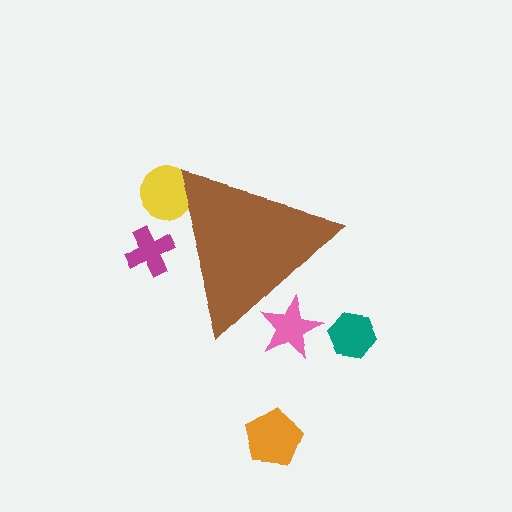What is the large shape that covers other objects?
A brown triangle.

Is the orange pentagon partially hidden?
No, the orange pentagon is fully visible.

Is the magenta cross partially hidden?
Yes, the magenta cross is partially hidden behind the brown triangle.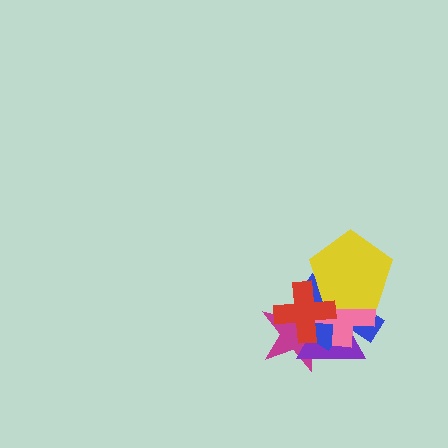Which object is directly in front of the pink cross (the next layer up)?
The yellow pentagon is directly in front of the pink cross.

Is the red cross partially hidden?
No, no other shape covers it.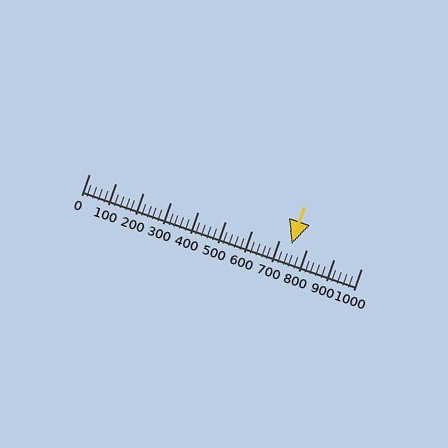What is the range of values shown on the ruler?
The ruler shows values from 0 to 1000.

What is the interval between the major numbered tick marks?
The major tick marks are spaced 100 units apart.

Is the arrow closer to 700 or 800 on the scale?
The arrow is closer to 700.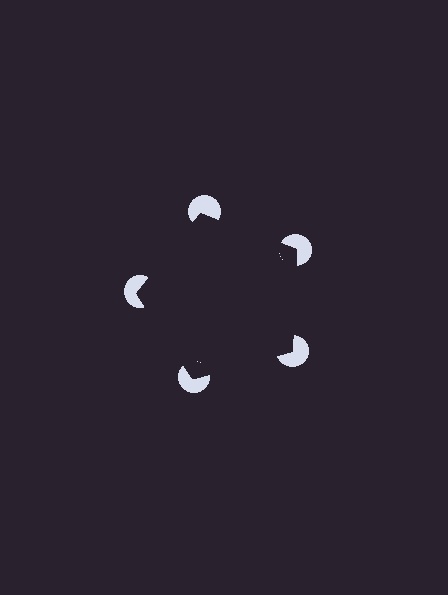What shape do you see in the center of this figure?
An illusory pentagon — its edges are inferred from the aligned wedge cuts in the pac-man discs, not physically drawn.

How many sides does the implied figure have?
5 sides.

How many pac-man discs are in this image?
There are 5 — one at each vertex of the illusory pentagon.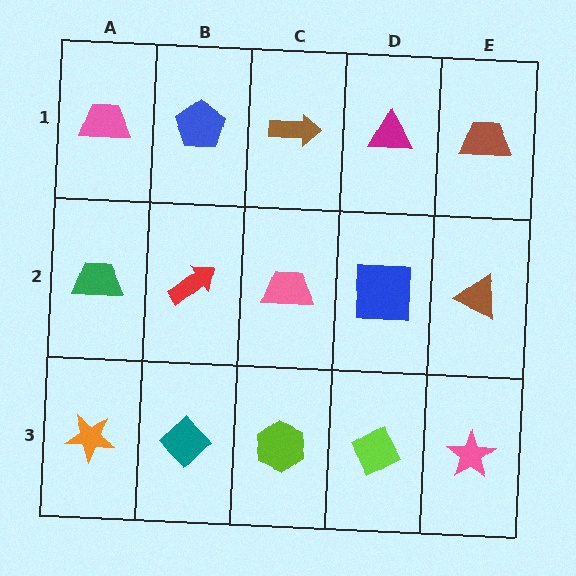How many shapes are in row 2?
5 shapes.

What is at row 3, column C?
A lime hexagon.